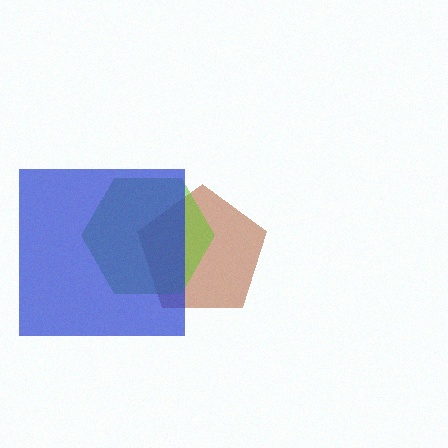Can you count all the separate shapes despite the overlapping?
Yes, there are 3 separate shapes.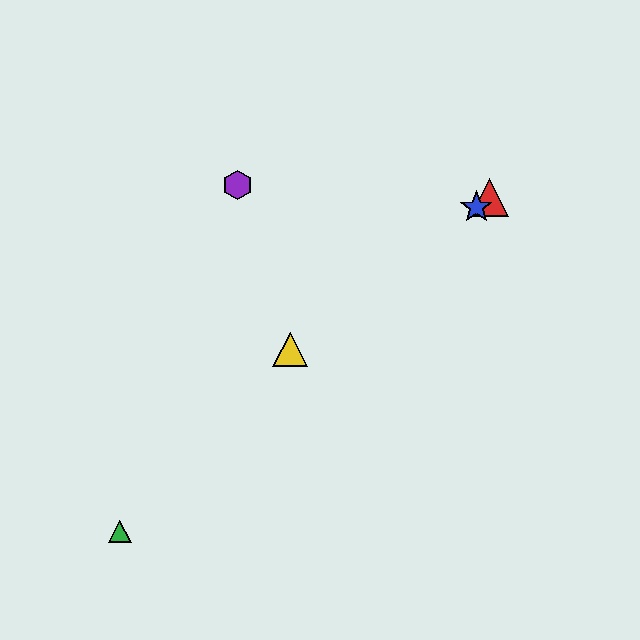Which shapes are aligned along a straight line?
The red triangle, the blue star, the yellow triangle are aligned along a straight line.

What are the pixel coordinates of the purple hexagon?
The purple hexagon is at (237, 185).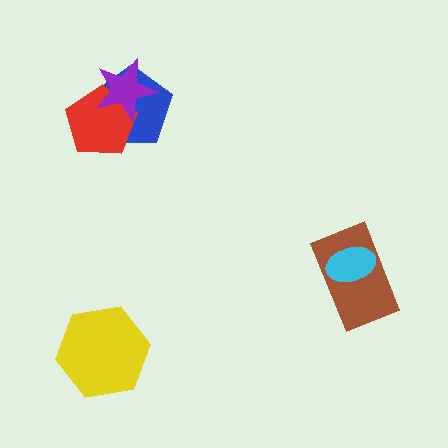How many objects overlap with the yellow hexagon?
0 objects overlap with the yellow hexagon.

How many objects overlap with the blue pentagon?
2 objects overlap with the blue pentagon.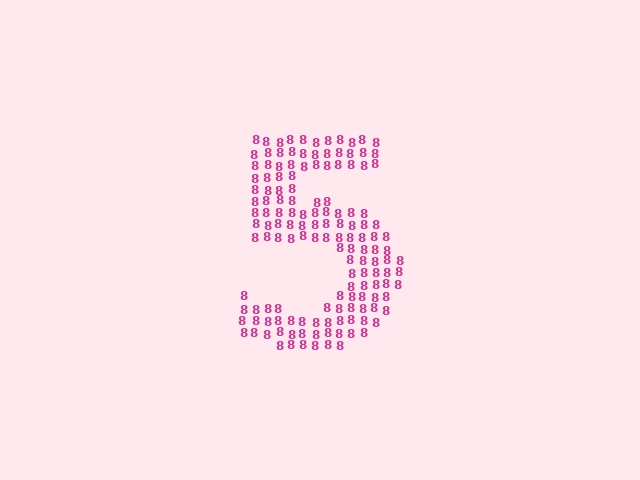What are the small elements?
The small elements are digit 8's.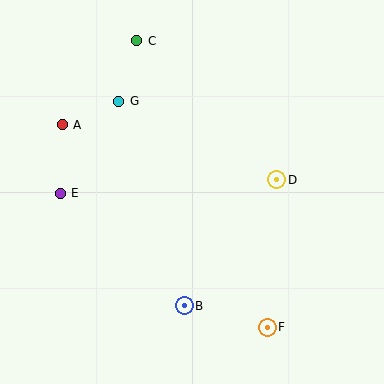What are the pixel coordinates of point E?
Point E is at (60, 193).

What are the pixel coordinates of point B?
Point B is at (184, 306).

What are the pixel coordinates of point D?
Point D is at (277, 180).